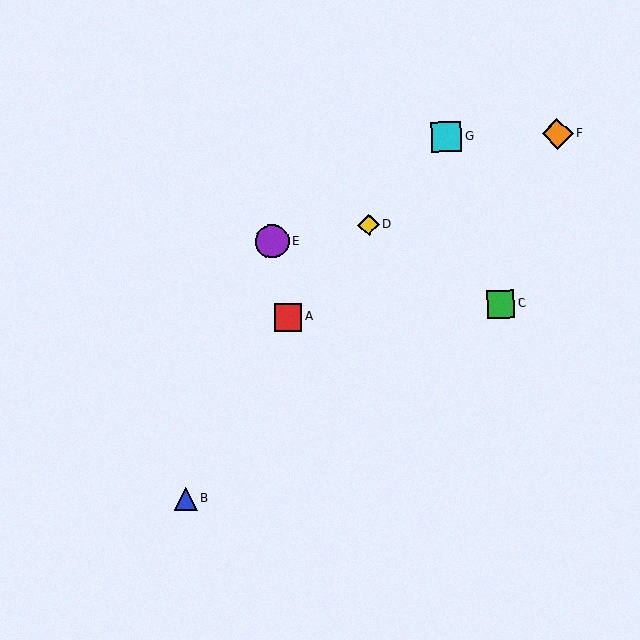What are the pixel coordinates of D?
Object D is at (369, 225).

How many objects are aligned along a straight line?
3 objects (A, D, G) are aligned along a straight line.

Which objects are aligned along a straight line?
Objects A, D, G are aligned along a straight line.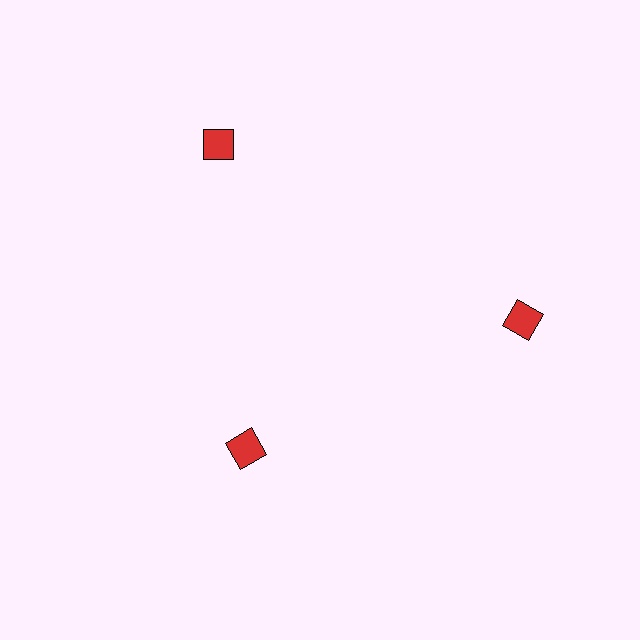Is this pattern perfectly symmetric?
No. The 3 red squares are arranged in a ring, but one element near the 7 o'clock position is pulled inward toward the center, breaking the 3-fold rotational symmetry.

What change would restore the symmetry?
The symmetry would be restored by moving it outward, back onto the ring so that all 3 squares sit at equal angles and equal distance from the center.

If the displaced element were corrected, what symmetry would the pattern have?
It would have 3-fold rotational symmetry — the pattern would map onto itself every 120 degrees.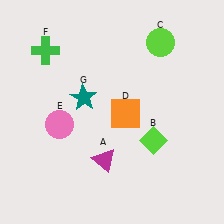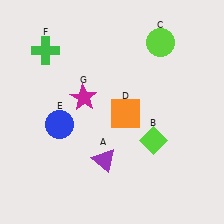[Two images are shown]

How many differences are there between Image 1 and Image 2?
There are 3 differences between the two images.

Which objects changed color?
A changed from magenta to purple. E changed from pink to blue. G changed from teal to magenta.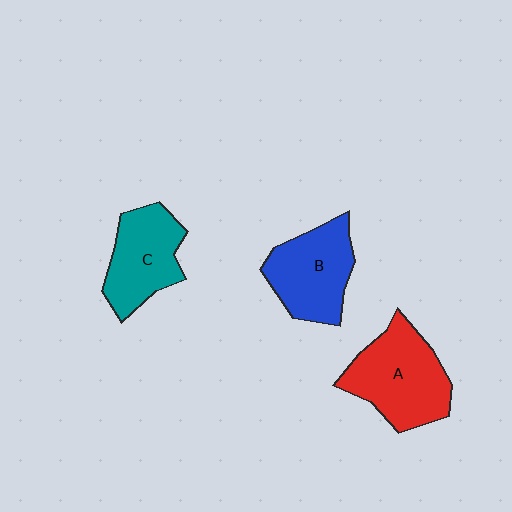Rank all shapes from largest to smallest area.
From largest to smallest: A (red), B (blue), C (teal).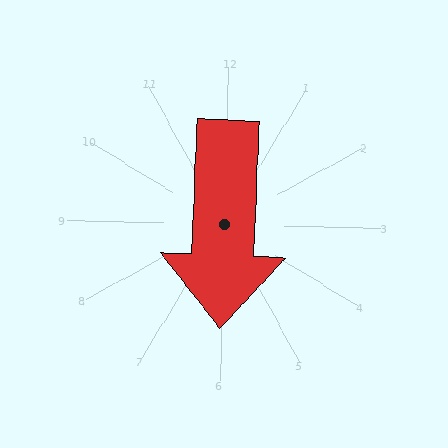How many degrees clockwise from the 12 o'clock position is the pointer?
Approximately 181 degrees.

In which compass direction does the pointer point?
South.